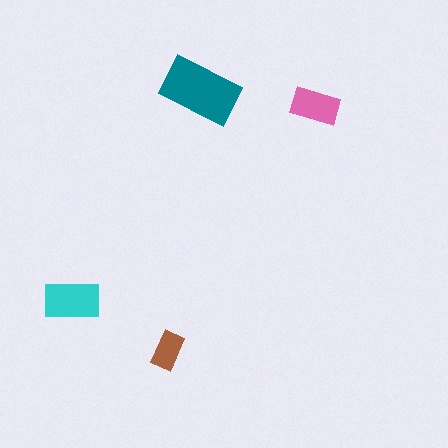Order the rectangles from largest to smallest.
the teal one, the cyan one, the pink one, the brown one.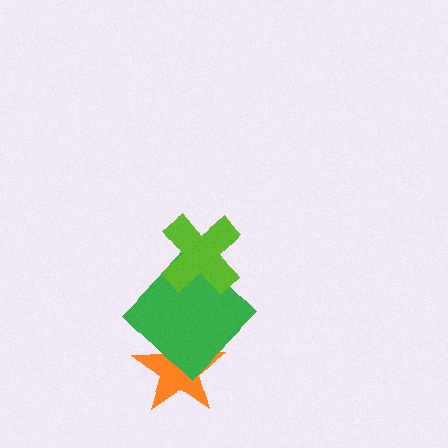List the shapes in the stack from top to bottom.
From top to bottom: the lime cross, the green diamond, the orange star.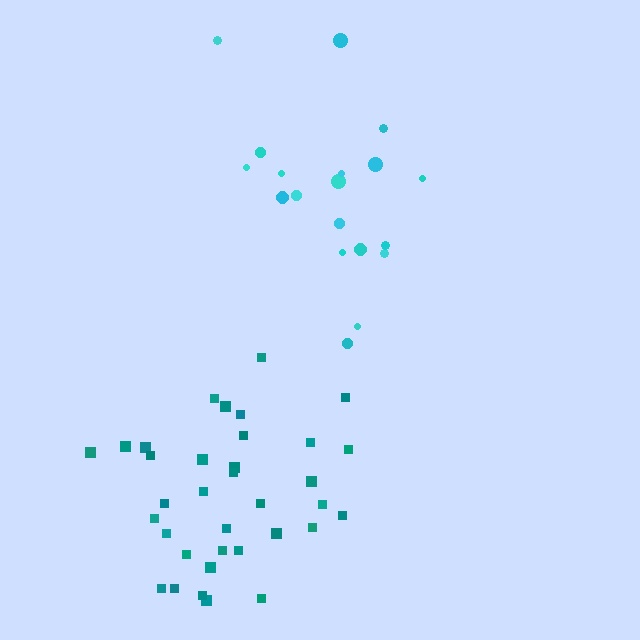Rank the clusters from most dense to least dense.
teal, cyan.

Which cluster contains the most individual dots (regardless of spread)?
Teal (35).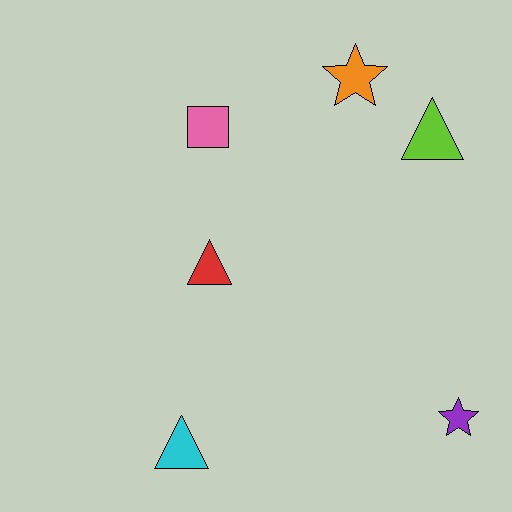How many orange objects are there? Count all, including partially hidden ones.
There is 1 orange object.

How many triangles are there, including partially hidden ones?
There are 3 triangles.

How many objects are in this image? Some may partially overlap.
There are 6 objects.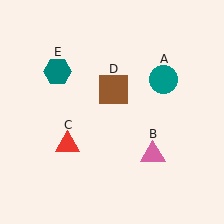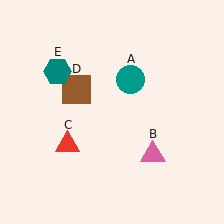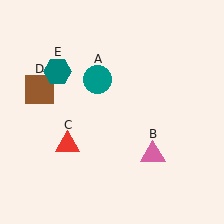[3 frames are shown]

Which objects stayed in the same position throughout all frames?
Pink triangle (object B) and red triangle (object C) and teal hexagon (object E) remained stationary.